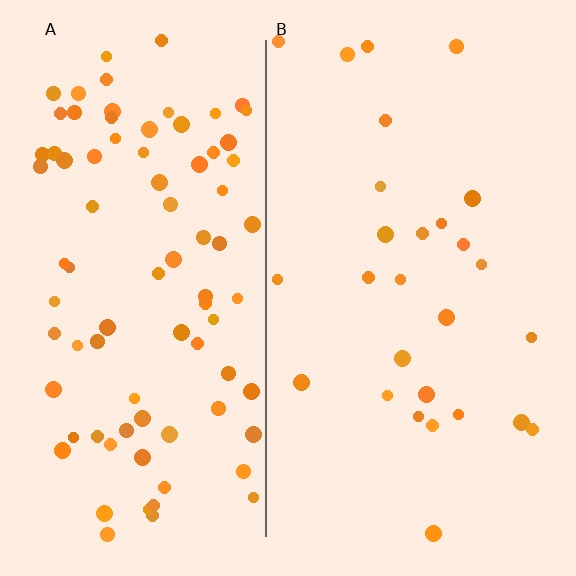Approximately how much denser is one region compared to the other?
Approximately 3.1× — region A over region B.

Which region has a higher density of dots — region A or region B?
A (the left).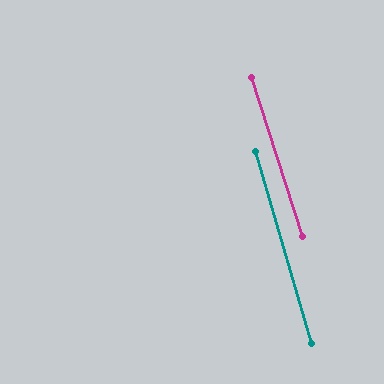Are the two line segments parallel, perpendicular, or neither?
Parallel — their directions differ by only 1.8°.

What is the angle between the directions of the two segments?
Approximately 2 degrees.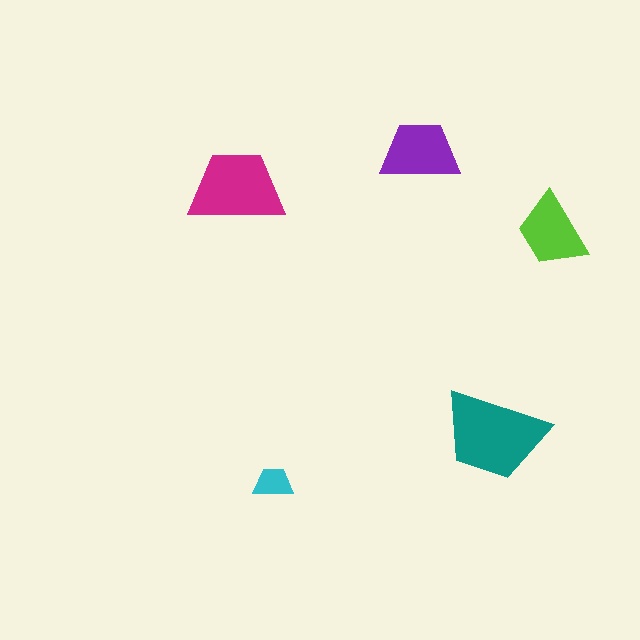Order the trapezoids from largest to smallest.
the teal one, the magenta one, the purple one, the lime one, the cyan one.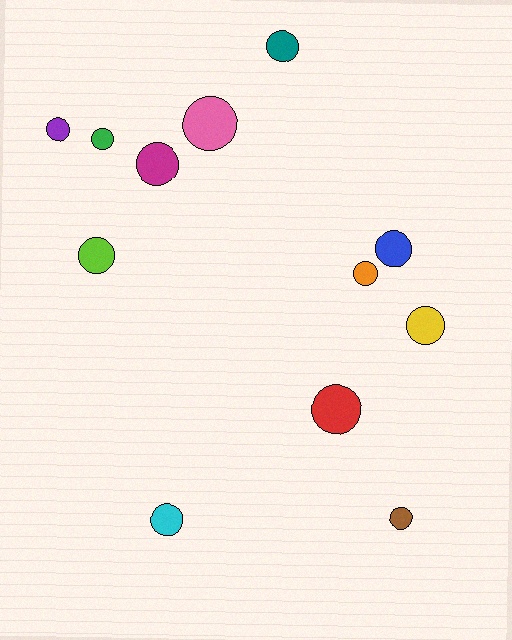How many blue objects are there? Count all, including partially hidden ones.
There is 1 blue object.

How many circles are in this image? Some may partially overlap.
There are 12 circles.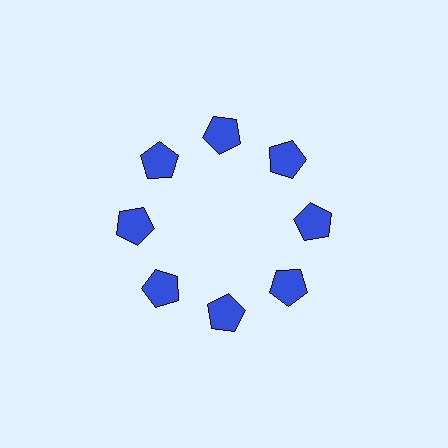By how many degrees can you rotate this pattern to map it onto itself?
The pattern maps onto itself every 45 degrees of rotation.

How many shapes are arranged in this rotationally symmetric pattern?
There are 8 shapes, arranged in 8 groups of 1.